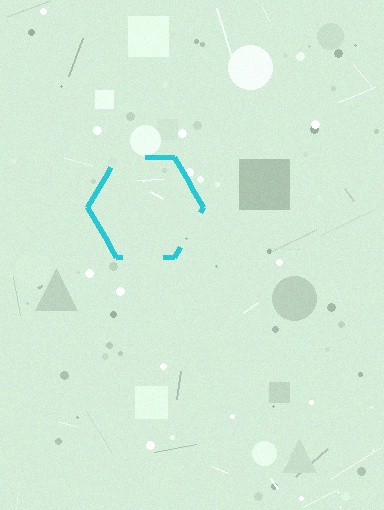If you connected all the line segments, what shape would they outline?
They would outline a hexagon.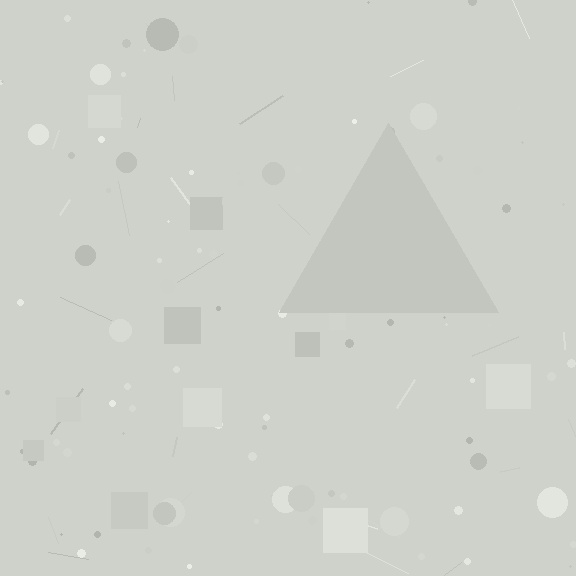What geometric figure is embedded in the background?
A triangle is embedded in the background.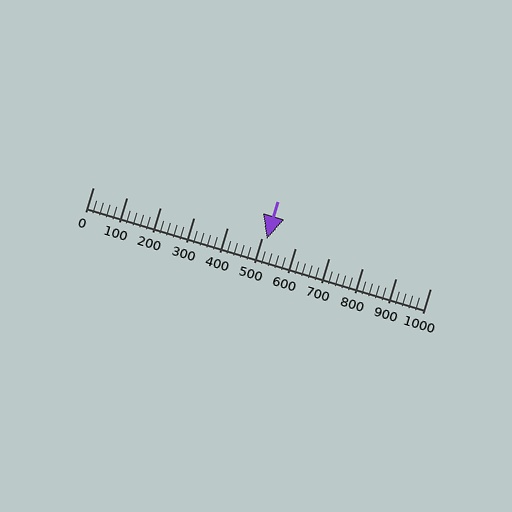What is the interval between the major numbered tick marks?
The major tick marks are spaced 100 units apart.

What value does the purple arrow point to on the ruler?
The purple arrow points to approximately 516.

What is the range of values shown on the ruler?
The ruler shows values from 0 to 1000.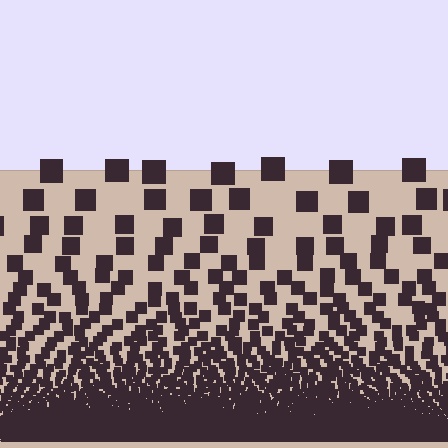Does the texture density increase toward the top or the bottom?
Density increases toward the bottom.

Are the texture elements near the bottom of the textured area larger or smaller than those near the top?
Smaller. The gradient is inverted — elements near the bottom are smaller and denser.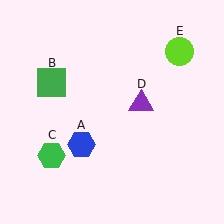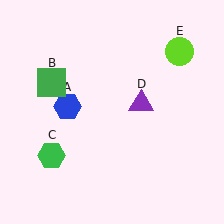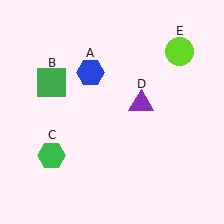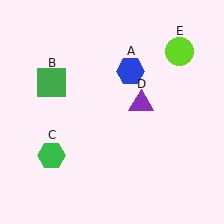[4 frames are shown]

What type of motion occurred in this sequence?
The blue hexagon (object A) rotated clockwise around the center of the scene.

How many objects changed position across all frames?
1 object changed position: blue hexagon (object A).